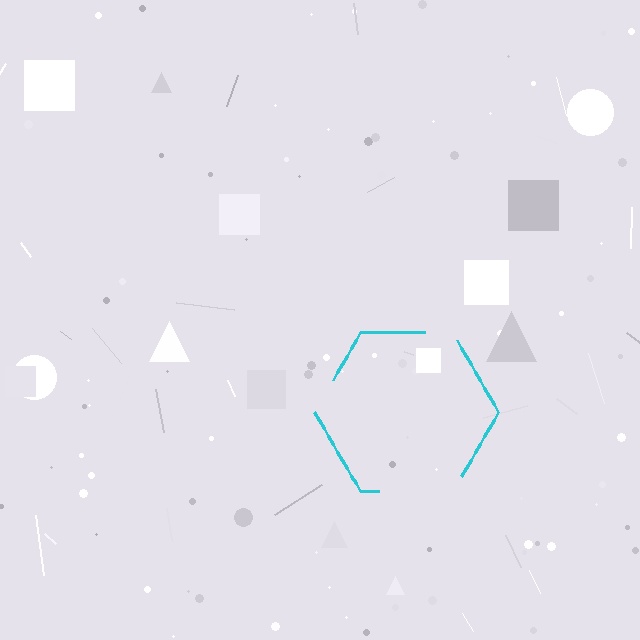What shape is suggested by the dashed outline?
The dashed outline suggests a hexagon.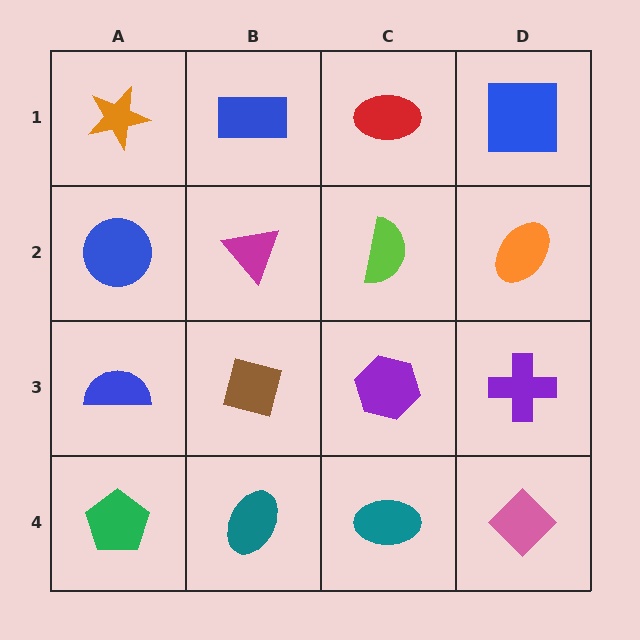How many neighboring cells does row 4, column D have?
2.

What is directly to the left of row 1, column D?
A red ellipse.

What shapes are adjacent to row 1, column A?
A blue circle (row 2, column A), a blue rectangle (row 1, column B).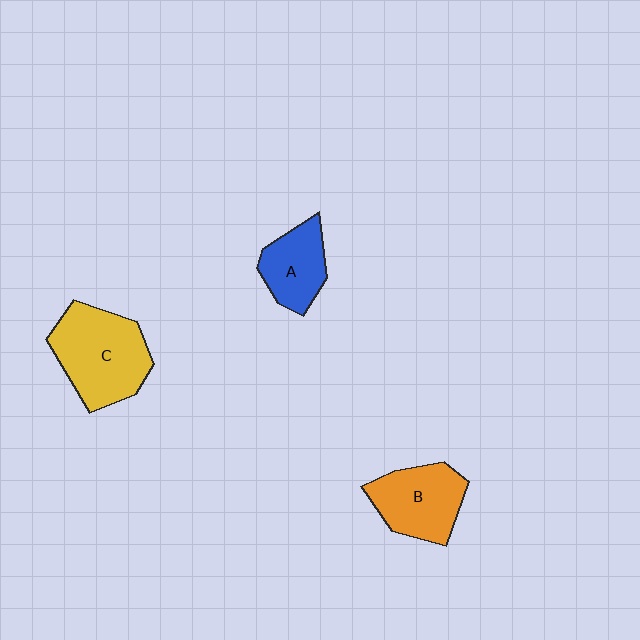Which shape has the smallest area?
Shape A (blue).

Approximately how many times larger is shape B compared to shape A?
Approximately 1.3 times.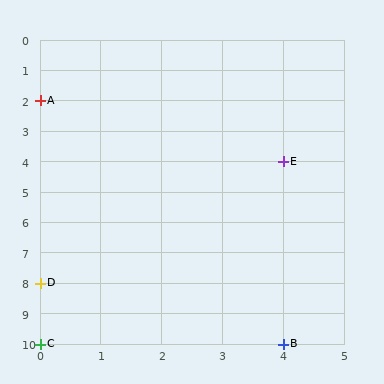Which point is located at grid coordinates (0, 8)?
Point D is at (0, 8).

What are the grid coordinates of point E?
Point E is at grid coordinates (4, 4).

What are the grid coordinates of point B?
Point B is at grid coordinates (4, 10).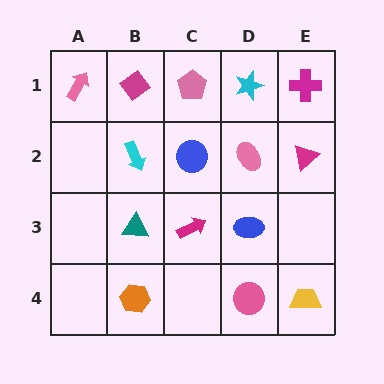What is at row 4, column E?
A yellow trapezoid.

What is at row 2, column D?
A pink ellipse.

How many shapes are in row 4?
3 shapes.